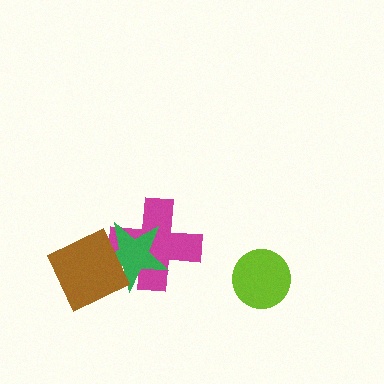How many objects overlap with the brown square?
1 object overlaps with the brown square.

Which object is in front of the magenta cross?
The green star is in front of the magenta cross.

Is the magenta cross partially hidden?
Yes, it is partially covered by another shape.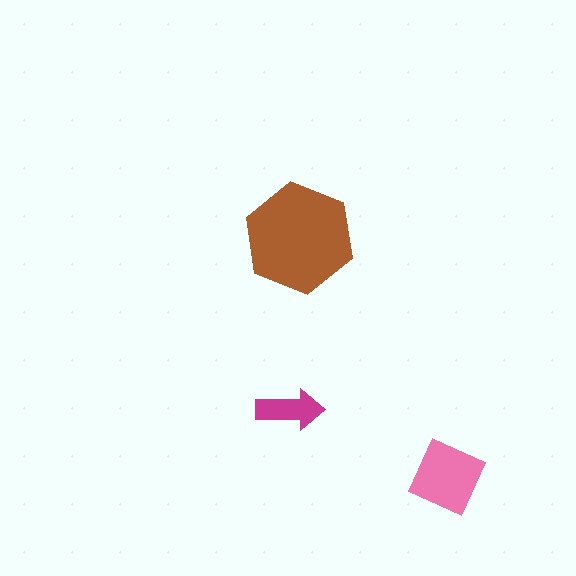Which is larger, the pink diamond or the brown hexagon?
The brown hexagon.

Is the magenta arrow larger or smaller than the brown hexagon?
Smaller.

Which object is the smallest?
The magenta arrow.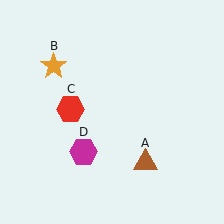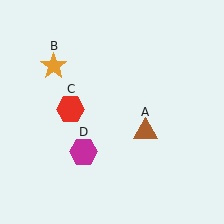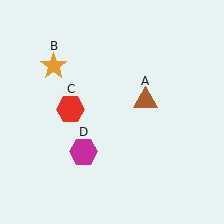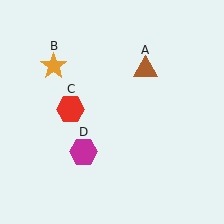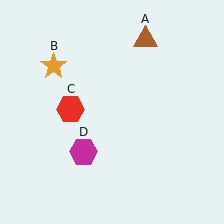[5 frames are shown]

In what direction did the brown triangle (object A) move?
The brown triangle (object A) moved up.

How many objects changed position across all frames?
1 object changed position: brown triangle (object A).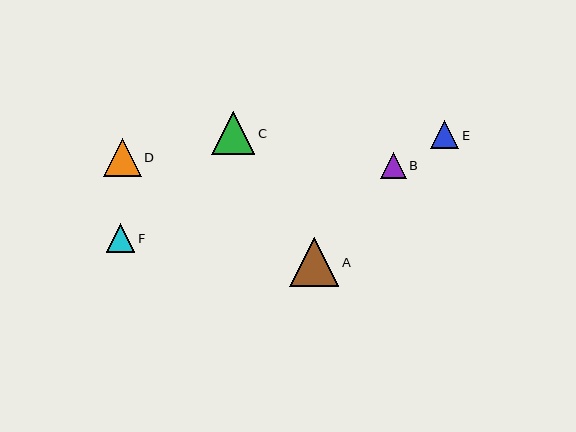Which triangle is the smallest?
Triangle B is the smallest with a size of approximately 26 pixels.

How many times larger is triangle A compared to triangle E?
Triangle A is approximately 1.7 times the size of triangle E.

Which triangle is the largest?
Triangle A is the largest with a size of approximately 49 pixels.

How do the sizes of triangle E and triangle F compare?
Triangle E and triangle F are approximately the same size.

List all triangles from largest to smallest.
From largest to smallest: A, C, D, E, F, B.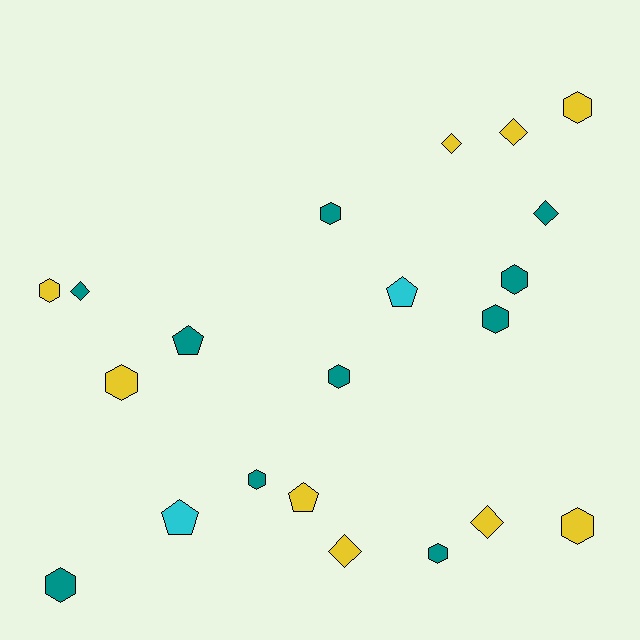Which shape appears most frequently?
Hexagon, with 11 objects.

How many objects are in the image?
There are 21 objects.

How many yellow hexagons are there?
There are 4 yellow hexagons.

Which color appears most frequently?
Teal, with 10 objects.